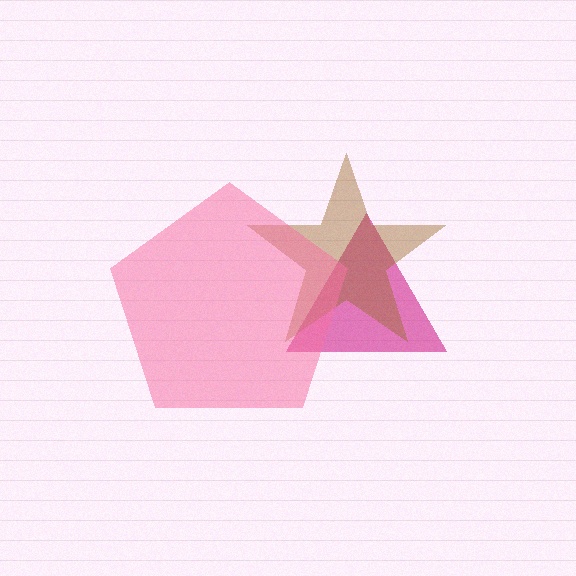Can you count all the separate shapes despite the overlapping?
Yes, there are 3 separate shapes.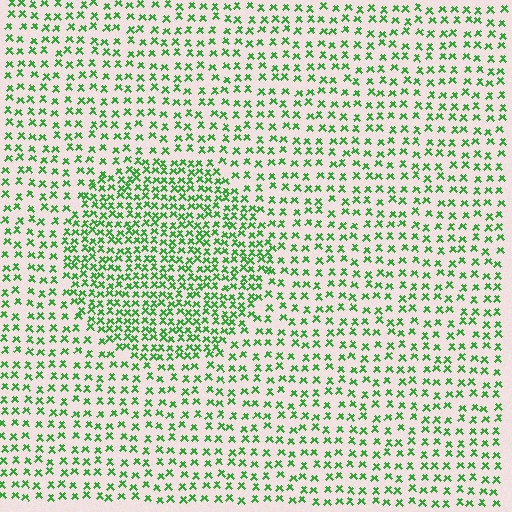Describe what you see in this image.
The image contains small green elements arranged at two different densities. A circle-shaped region is visible where the elements are more densely packed than the surrounding area.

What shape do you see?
I see a circle.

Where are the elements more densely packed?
The elements are more densely packed inside the circle boundary.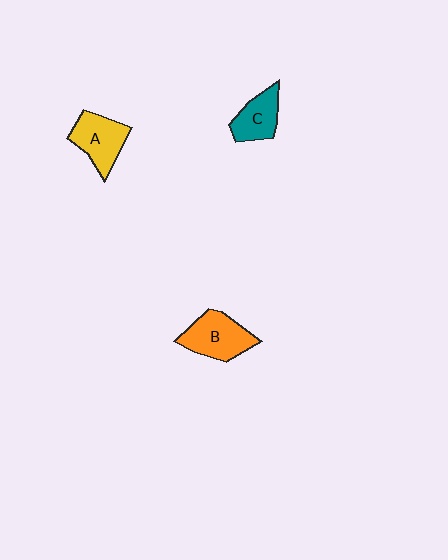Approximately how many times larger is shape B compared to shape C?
Approximately 1.4 times.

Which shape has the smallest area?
Shape C (teal).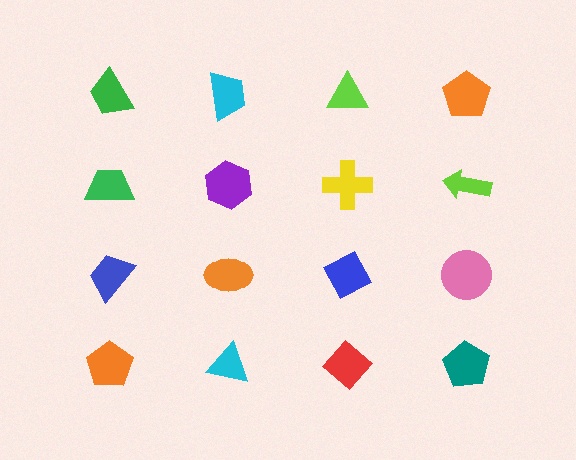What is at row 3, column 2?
An orange ellipse.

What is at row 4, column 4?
A teal pentagon.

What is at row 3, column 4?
A pink circle.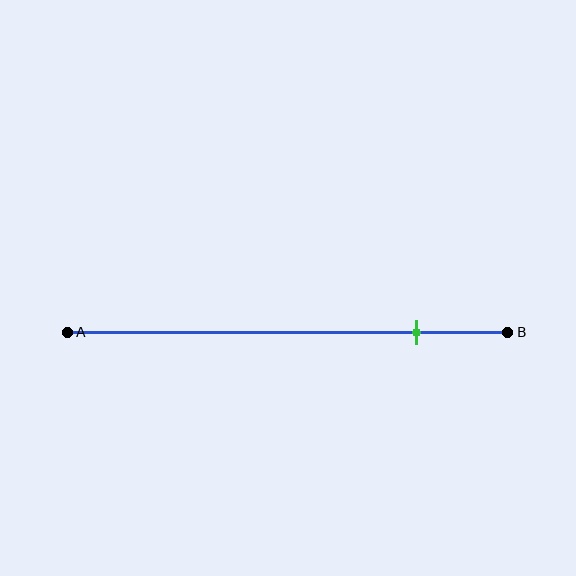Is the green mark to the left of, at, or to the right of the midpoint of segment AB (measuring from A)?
The green mark is to the right of the midpoint of segment AB.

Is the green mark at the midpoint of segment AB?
No, the mark is at about 80% from A, not at the 50% midpoint.